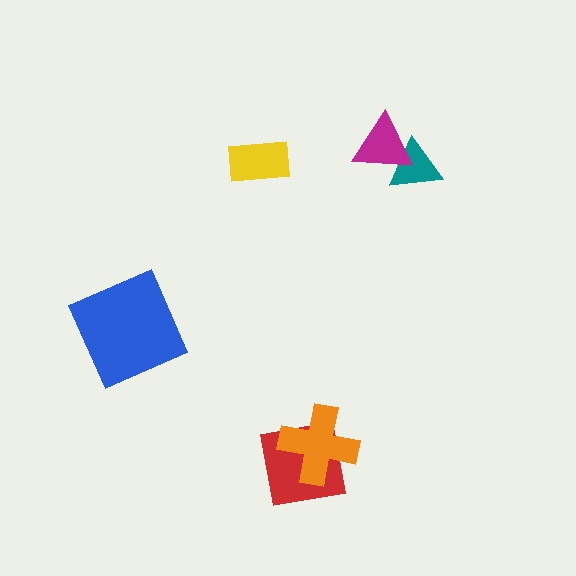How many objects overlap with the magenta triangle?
1 object overlaps with the magenta triangle.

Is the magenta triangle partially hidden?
No, no other shape covers it.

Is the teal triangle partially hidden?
Yes, it is partially covered by another shape.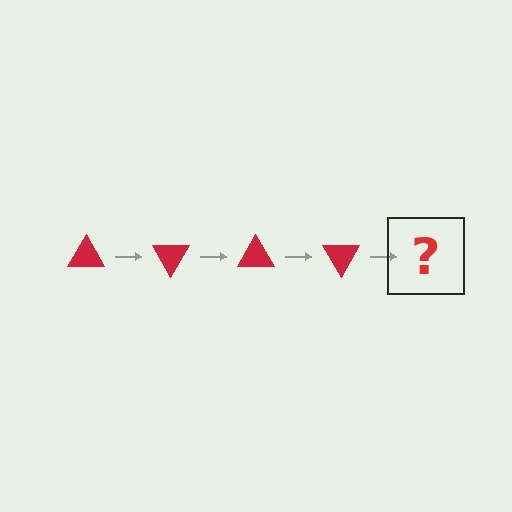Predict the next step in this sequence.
The next step is a red triangle rotated 240 degrees.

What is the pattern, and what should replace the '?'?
The pattern is that the triangle rotates 60 degrees each step. The '?' should be a red triangle rotated 240 degrees.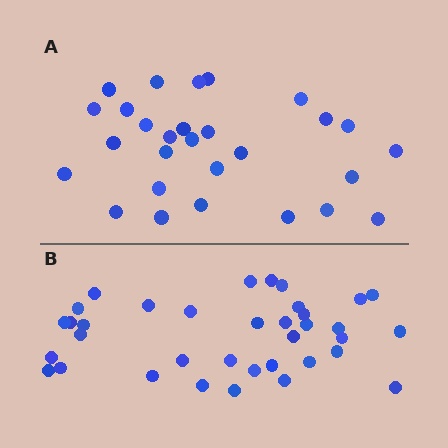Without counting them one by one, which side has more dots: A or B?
Region B (the bottom region) has more dots.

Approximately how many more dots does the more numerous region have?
Region B has roughly 8 or so more dots than region A.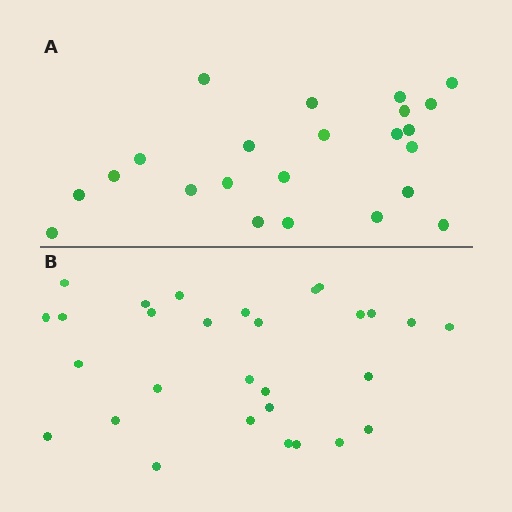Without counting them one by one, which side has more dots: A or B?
Region B (the bottom region) has more dots.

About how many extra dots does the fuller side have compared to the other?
Region B has about 6 more dots than region A.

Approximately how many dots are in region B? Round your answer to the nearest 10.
About 30 dots. (The exact count is 29, which rounds to 30.)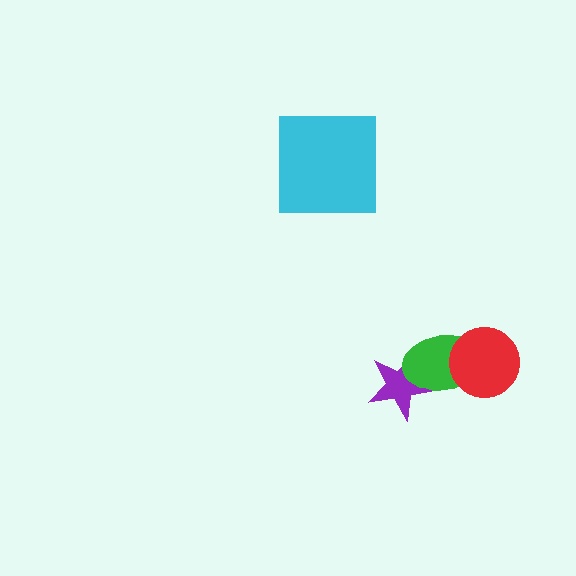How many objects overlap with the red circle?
1 object overlaps with the red circle.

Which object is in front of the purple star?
The green ellipse is in front of the purple star.